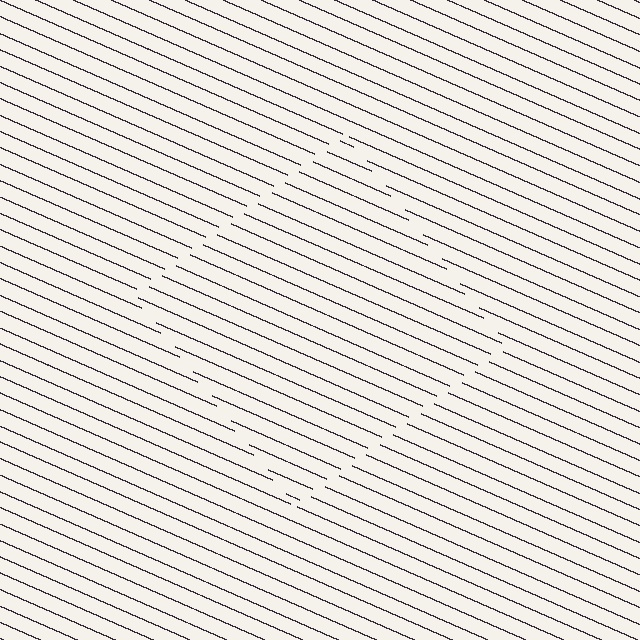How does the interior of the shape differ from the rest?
The interior of the shape contains the same grating, shifted by half a period — the contour is defined by the phase discontinuity where line-ends from the inner and outer gratings abut.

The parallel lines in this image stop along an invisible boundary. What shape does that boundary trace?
An illusory square. The interior of the shape contains the same grating, shifted by half a period — the contour is defined by the phase discontinuity where line-ends from the inner and outer gratings abut.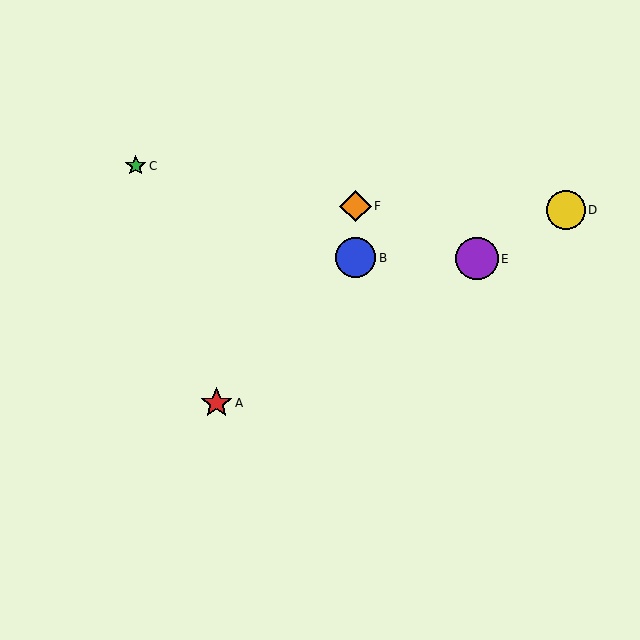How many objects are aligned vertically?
2 objects (B, F) are aligned vertically.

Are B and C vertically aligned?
No, B is at x≈356 and C is at x≈136.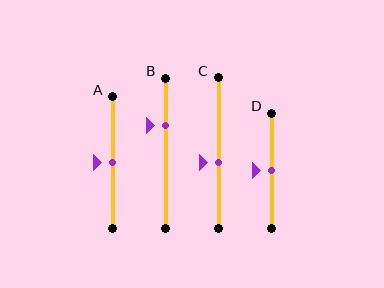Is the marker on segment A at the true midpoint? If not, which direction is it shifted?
Yes, the marker on segment A is at the true midpoint.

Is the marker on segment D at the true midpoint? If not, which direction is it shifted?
Yes, the marker on segment D is at the true midpoint.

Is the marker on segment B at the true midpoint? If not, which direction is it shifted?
No, the marker on segment B is shifted upward by about 18% of the segment length.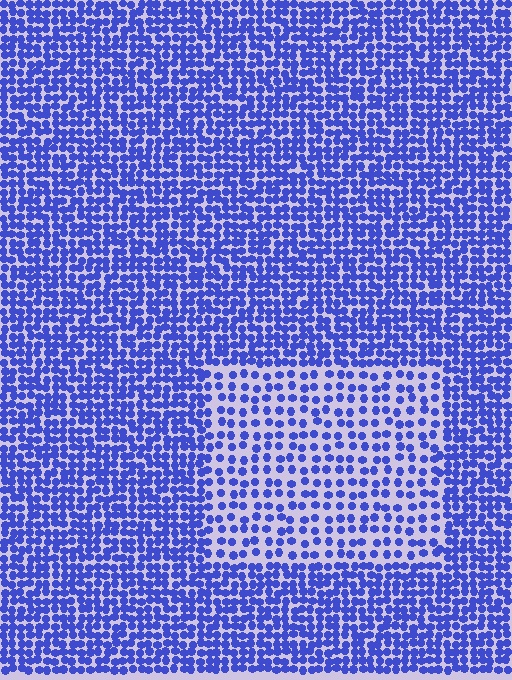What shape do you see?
I see a rectangle.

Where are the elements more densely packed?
The elements are more densely packed outside the rectangle boundary.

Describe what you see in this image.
The image contains small blue elements arranged at two different densities. A rectangle-shaped region is visible where the elements are less densely packed than the surrounding area.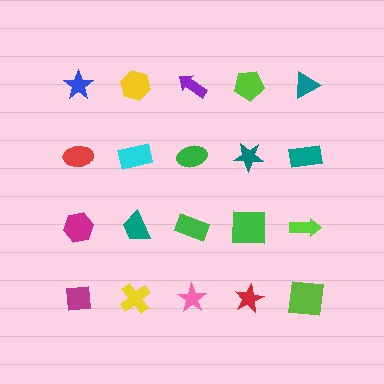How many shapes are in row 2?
5 shapes.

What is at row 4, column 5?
A lime square.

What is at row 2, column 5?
A teal rectangle.